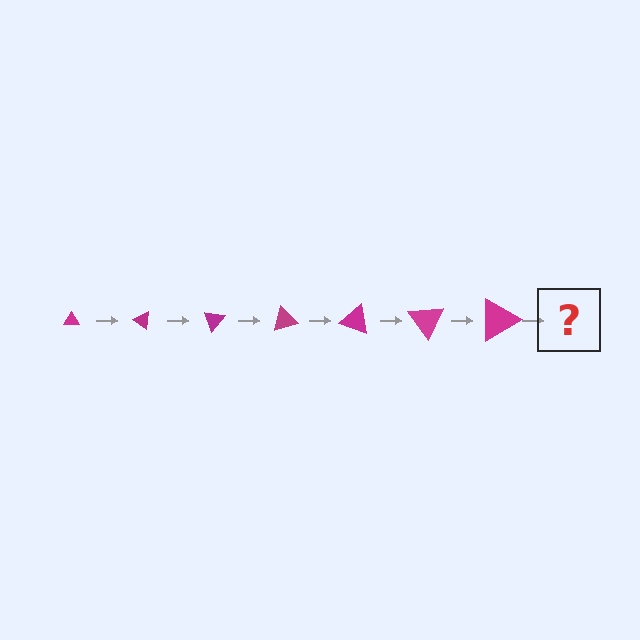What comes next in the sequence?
The next element should be a triangle, larger than the previous one and rotated 245 degrees from the start.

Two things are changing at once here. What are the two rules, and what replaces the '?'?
The two rules are that the triangle grows larger each step and it rotates 35 degrees each step. The '?' should be a triangle, larger than the previous one and rotated 245 degrees from the start.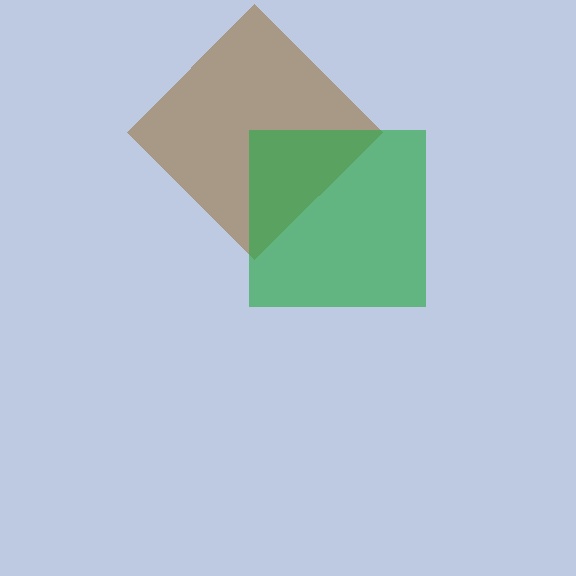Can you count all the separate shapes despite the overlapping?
Yes, there are 2 separate shapes.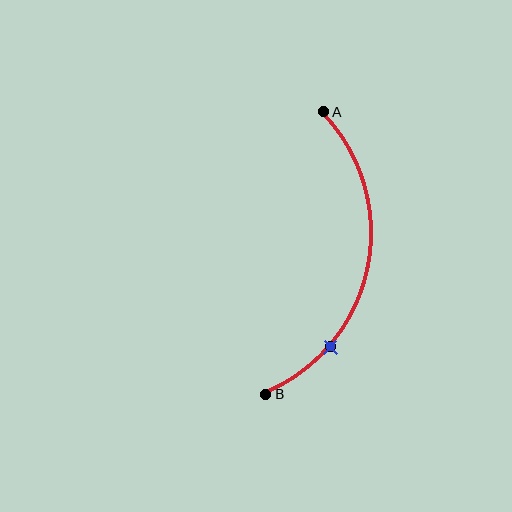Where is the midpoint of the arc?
The arc midpoint is the point on the curve farthest from the straight line joining A and B. It sits to the right of that line.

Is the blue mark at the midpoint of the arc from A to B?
No. The blue mark lies on the arc but is closer to endpoint B. The arc midpoint would be at the point on the curve equidistant along the arc from both A and B.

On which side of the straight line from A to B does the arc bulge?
The arc bulges to the right of the straight line connecting A and B.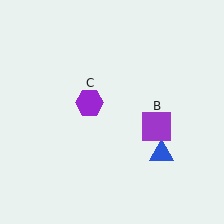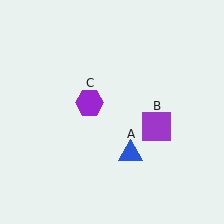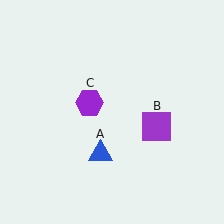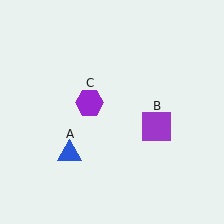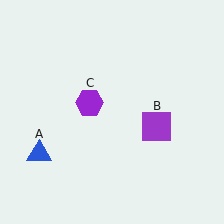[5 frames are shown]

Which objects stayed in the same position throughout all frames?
Purple square (object B) and purple hexagon (object C) remained stationary.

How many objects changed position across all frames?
1 object changed position: blue triangle (object A).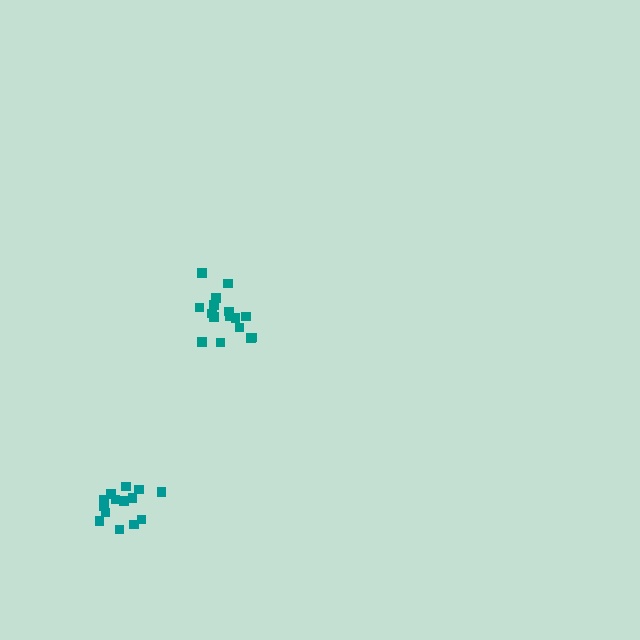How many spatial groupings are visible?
There are 2 spatial groupings.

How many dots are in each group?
Group 1: 16 dots, Group 2: 14 dots (30 total).